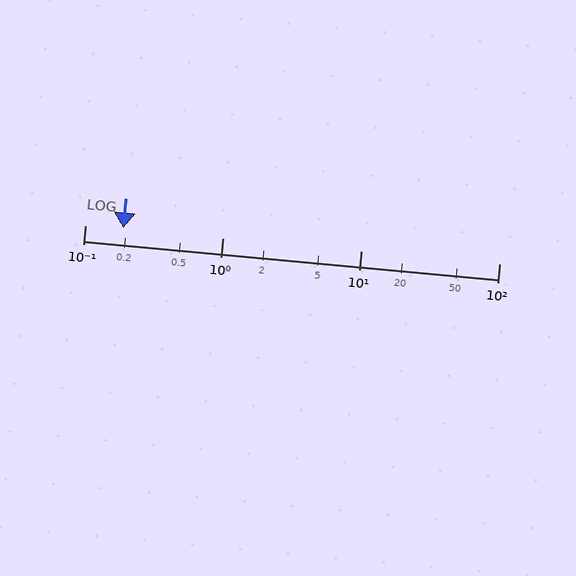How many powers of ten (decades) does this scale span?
The scale spans 3 decades, from 0.1 to 100.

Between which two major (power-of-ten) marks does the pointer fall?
The pointer is between 0.1 and 1.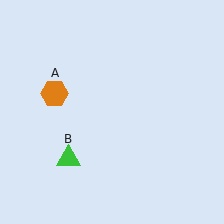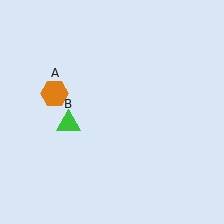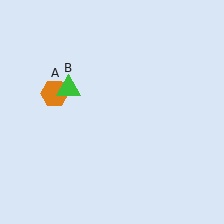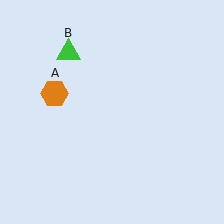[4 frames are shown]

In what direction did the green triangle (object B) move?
The green triangle (object B) moved up.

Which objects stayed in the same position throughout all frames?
Orange hexagon (object A) remained stationary.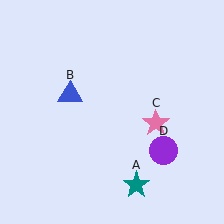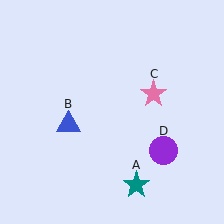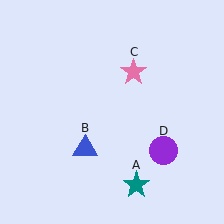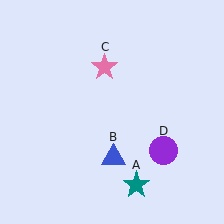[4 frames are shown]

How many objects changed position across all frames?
2 objects changed position: blue triangle (object B), pink star (object C).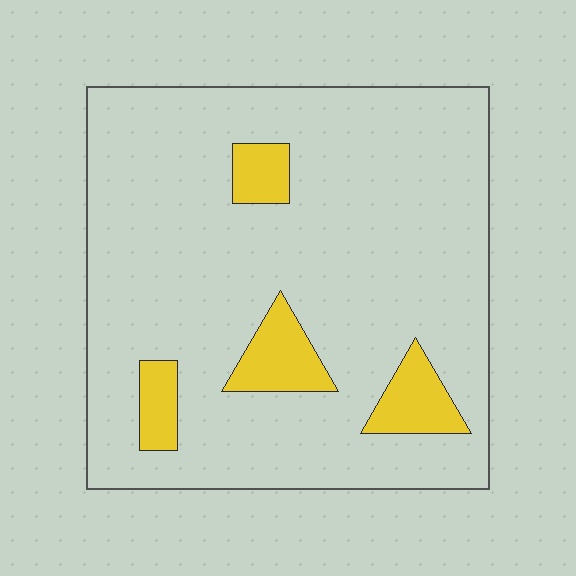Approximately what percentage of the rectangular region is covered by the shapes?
Approximately 10%.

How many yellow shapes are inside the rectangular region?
4.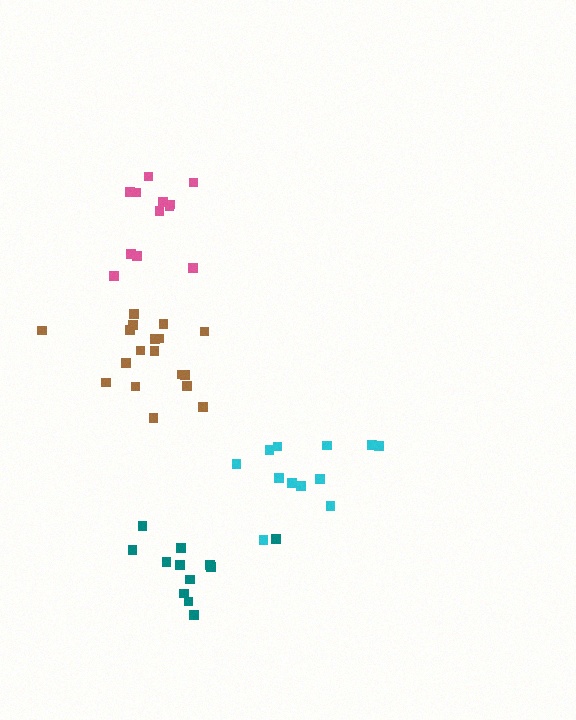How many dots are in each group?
Group 1: 18 dots, Group 2: 12 dots, Group 3: 12 dots, Group 4: 13 dots (55 total).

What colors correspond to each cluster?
The clusters are colored: brown, teal, pink, cyan.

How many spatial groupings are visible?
There are 4 spatial groupings.